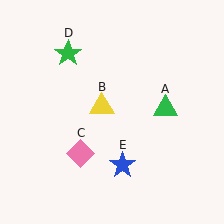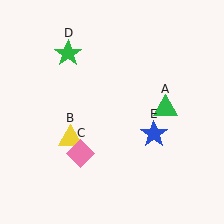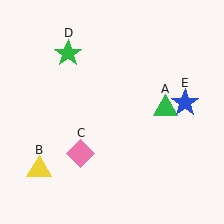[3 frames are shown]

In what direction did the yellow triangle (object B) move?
The yellow triangle (object B) moved down and to the left.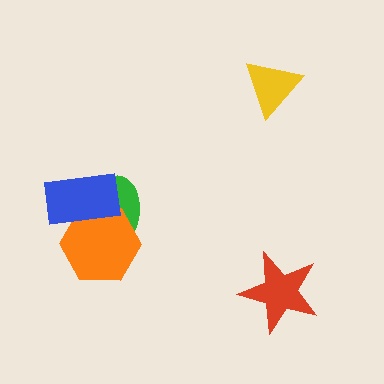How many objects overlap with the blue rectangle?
2 objects overlap with the blue rectangle.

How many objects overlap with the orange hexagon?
2 objects overlap with the orange hexagon.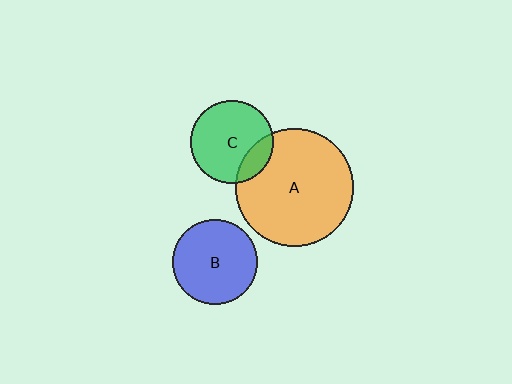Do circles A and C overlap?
Yes.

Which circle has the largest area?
Circle A (orange).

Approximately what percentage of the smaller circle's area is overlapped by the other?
Approximately 20%.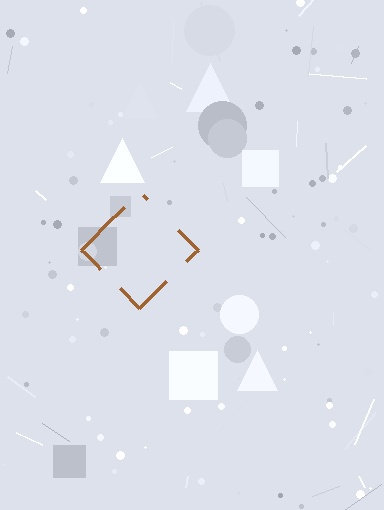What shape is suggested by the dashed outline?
The dashed outline suggests a diamond.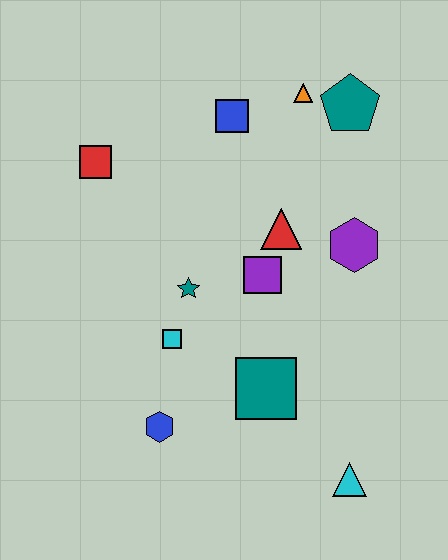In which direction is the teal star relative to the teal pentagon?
The teal star is below the teal pentagon.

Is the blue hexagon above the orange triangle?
No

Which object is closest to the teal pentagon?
The orange triangle is closest to the teal pentagon.